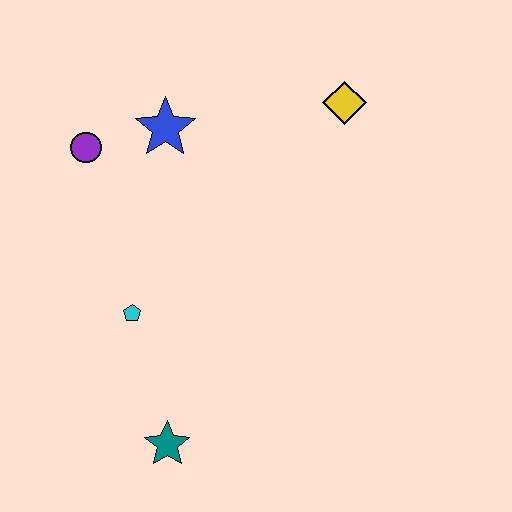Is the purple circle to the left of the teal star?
Yes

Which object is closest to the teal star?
The cyan pentagon is closest to the teal star.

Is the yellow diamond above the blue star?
Yes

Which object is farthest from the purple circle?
The teal star is farthest from the purple circle.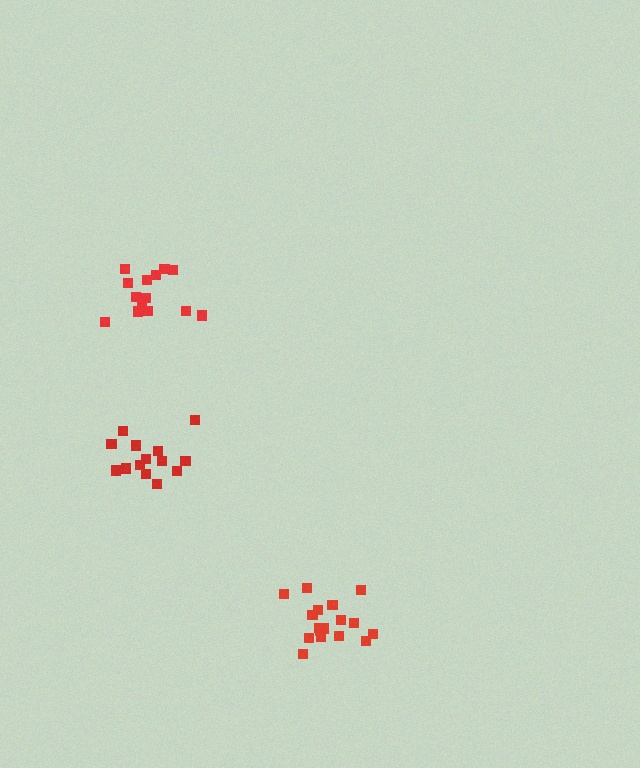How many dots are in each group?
Group 1: 17 dots, Group 2: 14 dots, Group 3: 14 dots (45 total).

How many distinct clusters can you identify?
There are 3 distinct clusters.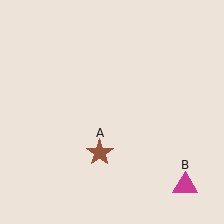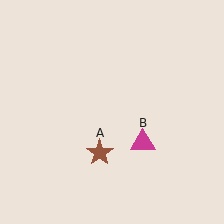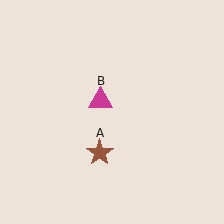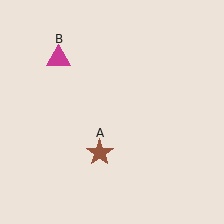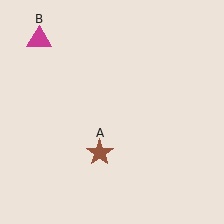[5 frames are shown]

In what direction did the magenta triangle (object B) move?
The magenta triangle (object B) moved up and to the left.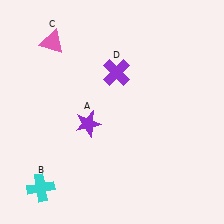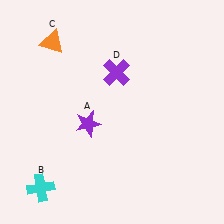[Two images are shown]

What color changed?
The triangle (C) changed from pink in Image 1 to orange in Image 2.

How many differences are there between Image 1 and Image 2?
There is 1 difference between the two images.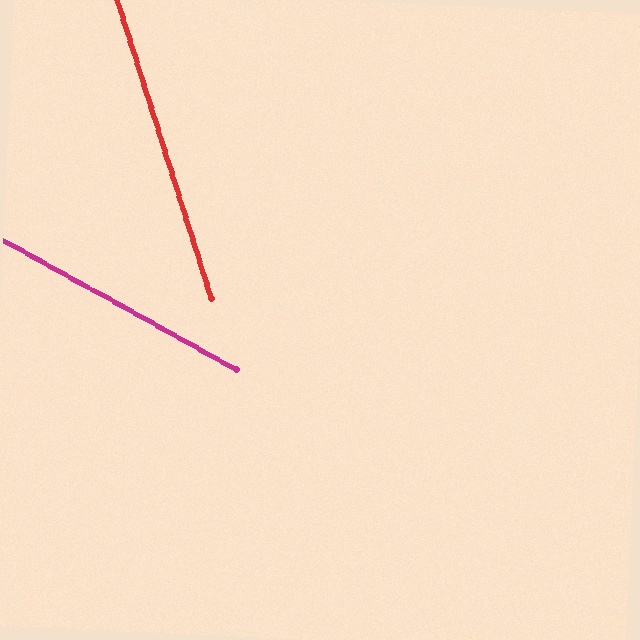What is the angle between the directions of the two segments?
Approximately 43 degrees.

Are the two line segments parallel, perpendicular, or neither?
Neither parallel nor perpendicular — they differ by about 43°.